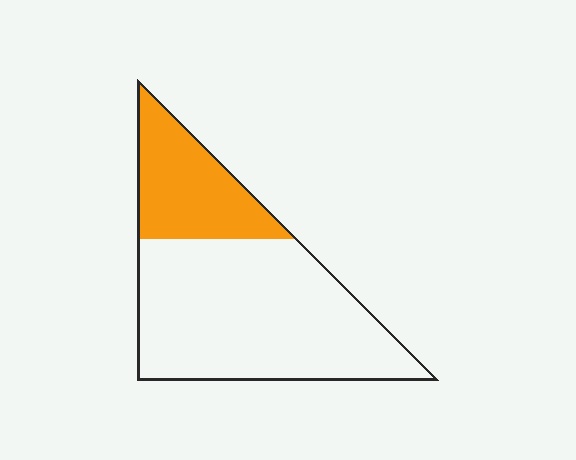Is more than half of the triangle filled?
No.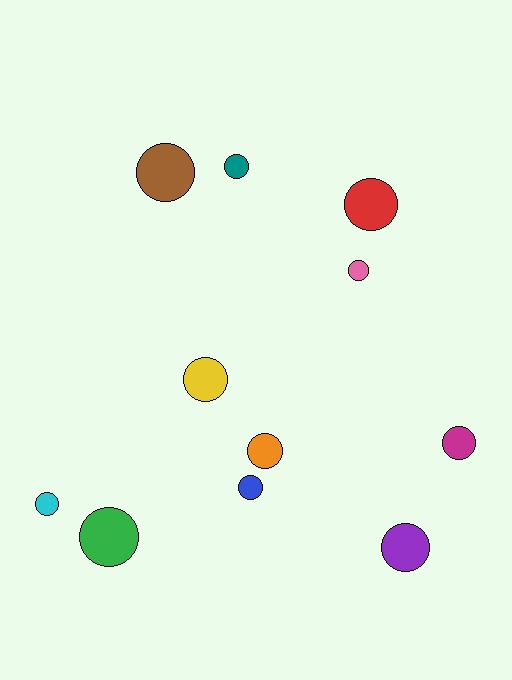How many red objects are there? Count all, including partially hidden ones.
There is 1 red object.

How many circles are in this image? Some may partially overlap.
There are 11 circles.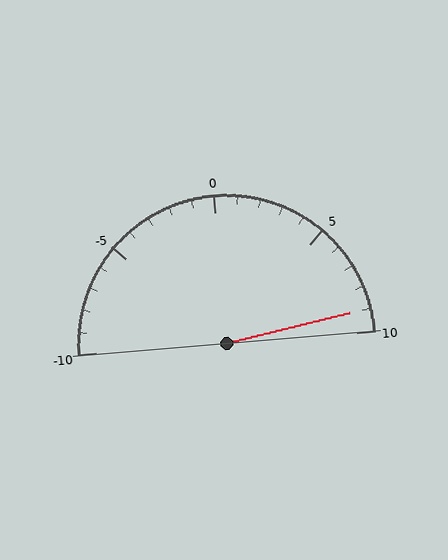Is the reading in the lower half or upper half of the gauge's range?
The reading is in the upper half of the range (-10 to 10).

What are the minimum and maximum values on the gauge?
The gauge ranges from -10 to 10.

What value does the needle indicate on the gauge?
The needle indicates approximately 9.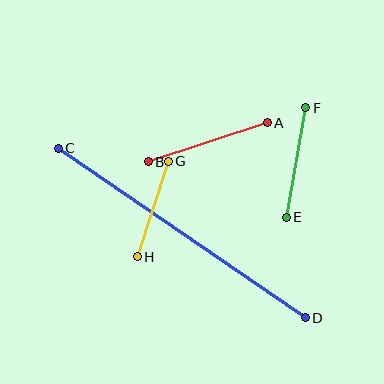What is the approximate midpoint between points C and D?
The midpoint is at approximately (182, 233) pixels.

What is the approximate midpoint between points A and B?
The midpoint is at approximately (208, 142) pixels.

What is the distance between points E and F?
The distance is approximately 112 pixels.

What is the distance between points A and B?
The distance is approximately 125 pixels.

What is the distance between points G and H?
The distance is approximately 100 pixels.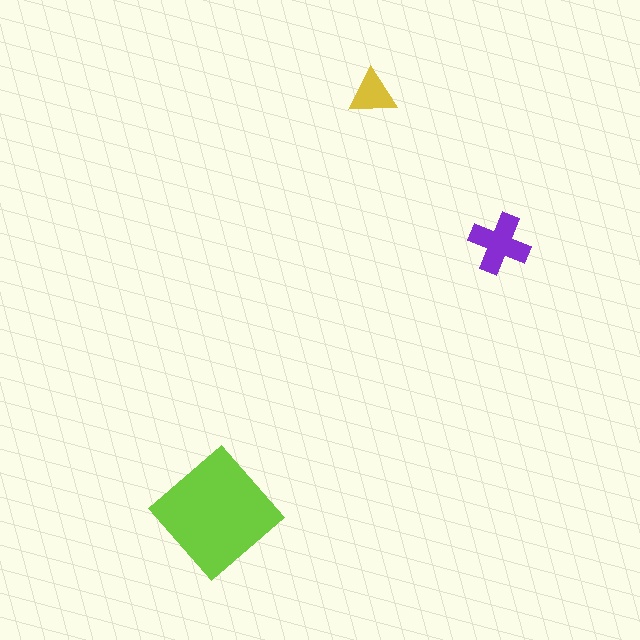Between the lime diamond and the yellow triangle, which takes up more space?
The lime diamond.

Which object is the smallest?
The yellow triangle.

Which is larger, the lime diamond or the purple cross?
The lime diamond.